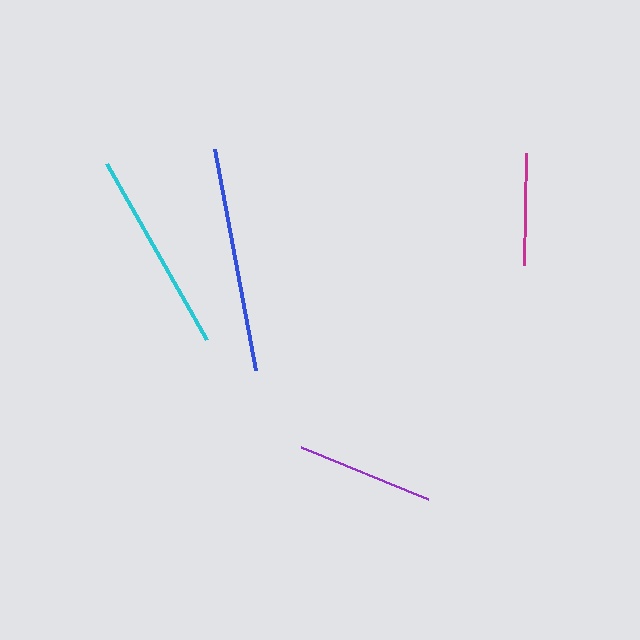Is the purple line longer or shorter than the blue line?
The blue line is longer than the purple line.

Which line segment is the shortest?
The magenta line is the shortest at approximately 112 pixels.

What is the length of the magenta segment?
The magenta segment is approximately 112 pixels long.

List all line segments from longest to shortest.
From longest to shortest: blue, cyan, purple, magenta.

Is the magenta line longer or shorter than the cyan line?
The cyan line is longer than the magenta line.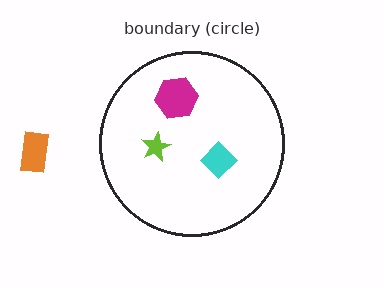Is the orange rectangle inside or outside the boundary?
Outside.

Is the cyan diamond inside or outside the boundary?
Inside.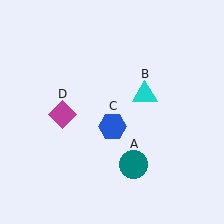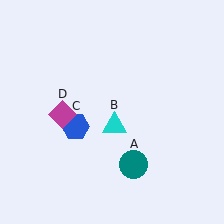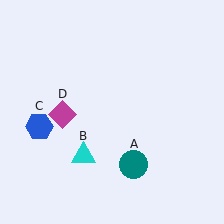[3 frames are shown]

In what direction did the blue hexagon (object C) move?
The blue hexagon (object C) moved left.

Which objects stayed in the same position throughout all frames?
Teal circle (object A) and magenta diamond (object D) remained stationary.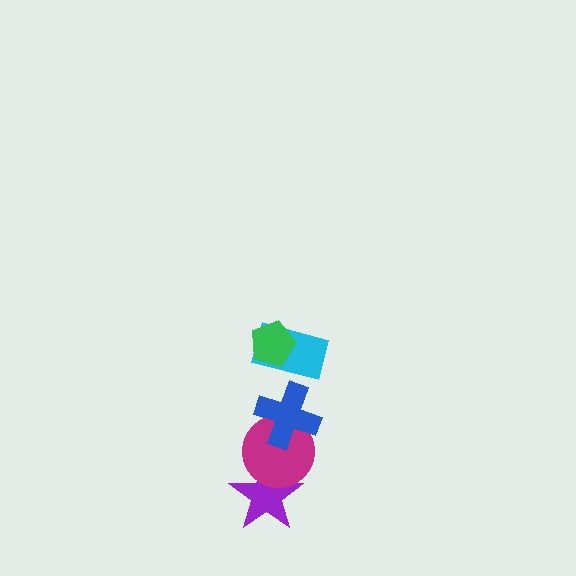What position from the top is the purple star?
The purple star is 5th from the top.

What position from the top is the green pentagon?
The green pentagon is 1st from the top.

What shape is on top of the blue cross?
The cyan rectangle is on top of the blue cross.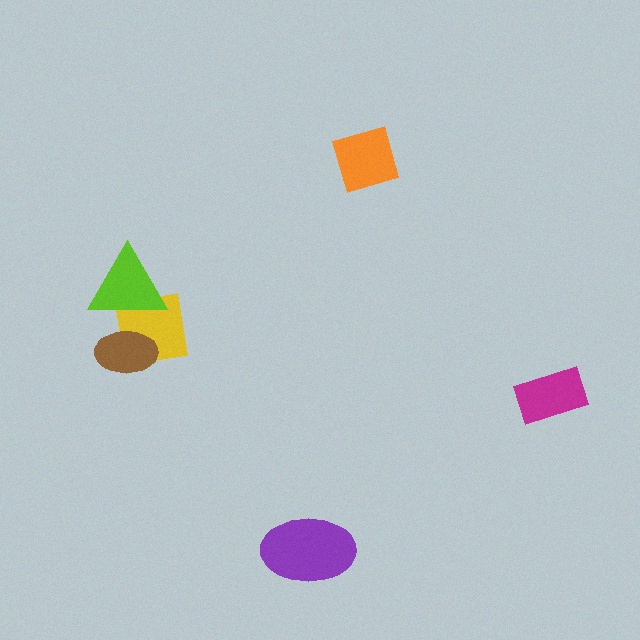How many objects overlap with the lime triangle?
2 objects overlap with the lime triangle.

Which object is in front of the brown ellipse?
The lime triangle is in front of the brown ellipse.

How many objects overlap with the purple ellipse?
0 objects overlap with the purple ellipse.